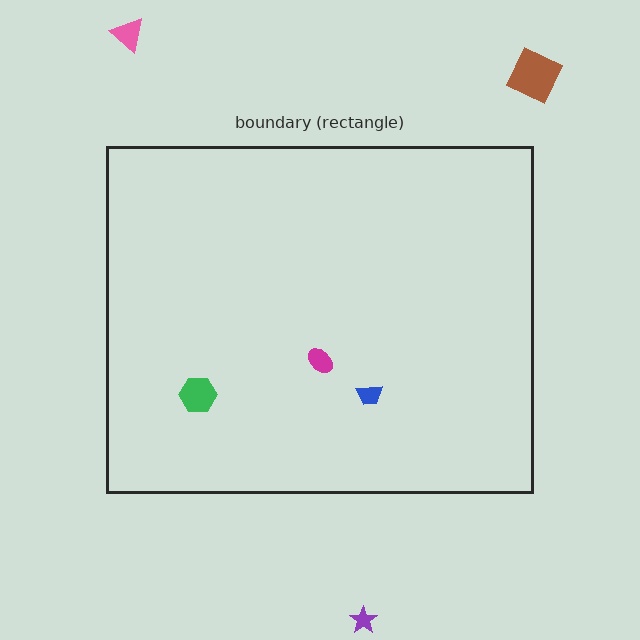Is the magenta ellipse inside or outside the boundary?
Inside.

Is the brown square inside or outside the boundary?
Outside.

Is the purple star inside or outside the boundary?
Outside.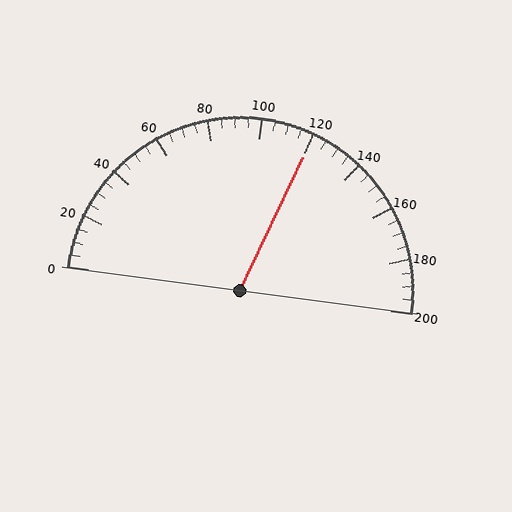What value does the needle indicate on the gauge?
The needle indicates approximately 120.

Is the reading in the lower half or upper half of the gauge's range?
The reading is in the upper half of the range (0 to 200).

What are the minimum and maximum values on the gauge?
The gauge ranges from 0 to 200.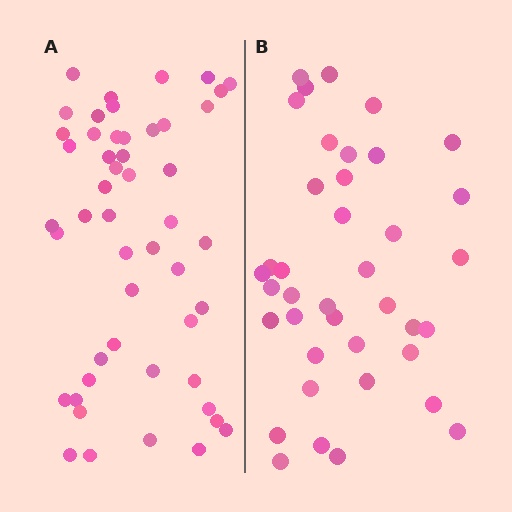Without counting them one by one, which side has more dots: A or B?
Region A (the left region) has more dots.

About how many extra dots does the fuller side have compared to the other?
Region A has roughly 12 or so more dots than region B.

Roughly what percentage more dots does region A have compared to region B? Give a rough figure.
About 30% more.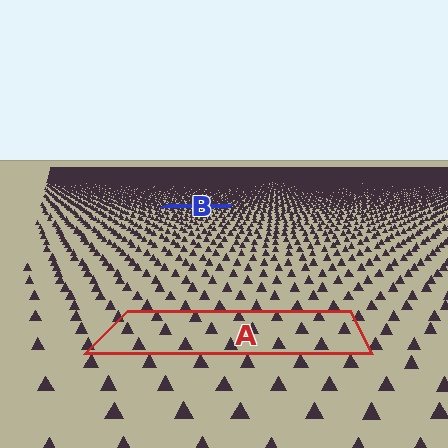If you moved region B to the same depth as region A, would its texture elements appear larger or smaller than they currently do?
They would appear larger. At a closer depth, the same texture elements are projected at a bigger on-screen size.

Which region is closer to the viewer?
Region A is closer. The texture elements there are larger and more spread out.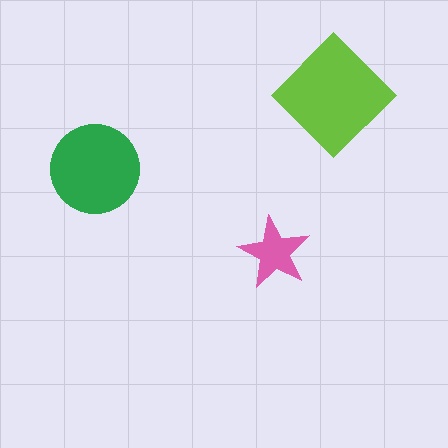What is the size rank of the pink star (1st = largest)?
3rd.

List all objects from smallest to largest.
The pink star, the green circle, the lime diamond.